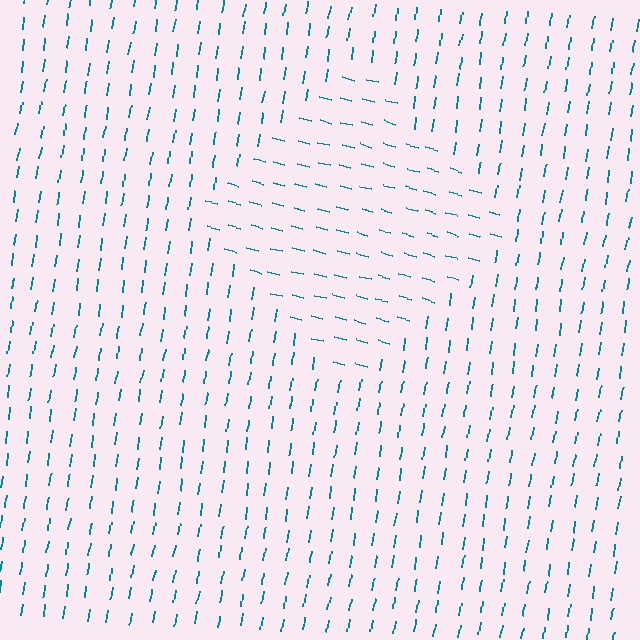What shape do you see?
I see a diamond.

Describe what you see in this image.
The image is filled with small teal line segments. A diamond region in the image has lines oriented differently from the surrounding lines, creating a visible texture boundary.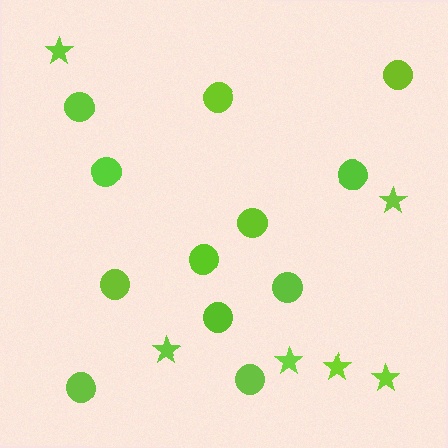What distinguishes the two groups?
There are 2 groups: one group of circles (12) and one group of stars (6).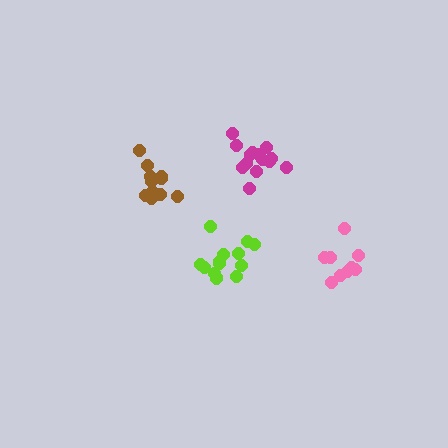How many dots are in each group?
Group 1: 13 dots, Group 2: 9 dots, Group 3: 12 dots, Group 4: 14 dots (48 total).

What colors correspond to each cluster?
The clusters are colored: lime, pink, brown, magenta.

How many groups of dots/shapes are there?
There are 4 groups.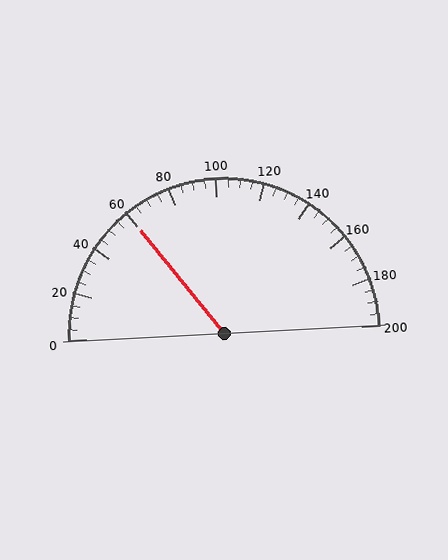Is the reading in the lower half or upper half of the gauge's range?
The reading is in the lower half of the range (0 to 200).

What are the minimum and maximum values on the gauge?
The gauge ranges from 0 to 200.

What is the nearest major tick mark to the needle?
The nearest major tick mark is 60.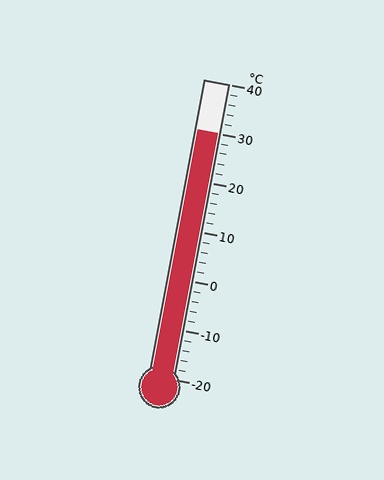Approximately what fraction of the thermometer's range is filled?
The thermometer is filled to approximately 85% of its range.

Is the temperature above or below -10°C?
The temperature is above -10°C.